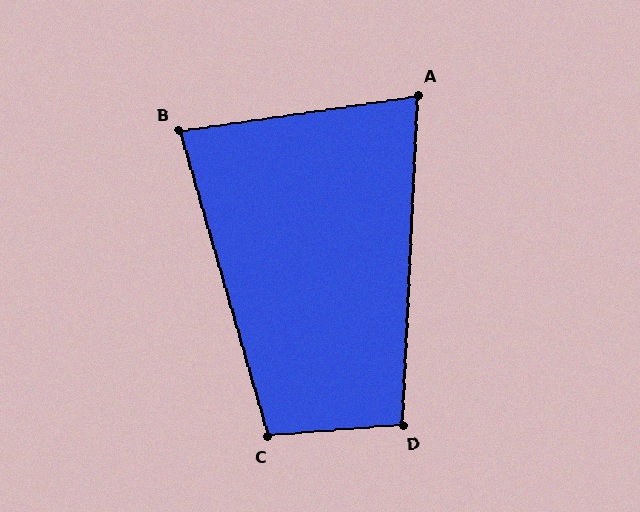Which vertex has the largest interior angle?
C, at approximately 101 degrees.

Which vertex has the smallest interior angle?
A, at approximately 79 degrees.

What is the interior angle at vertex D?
Approximately 98 degrees (obtuse).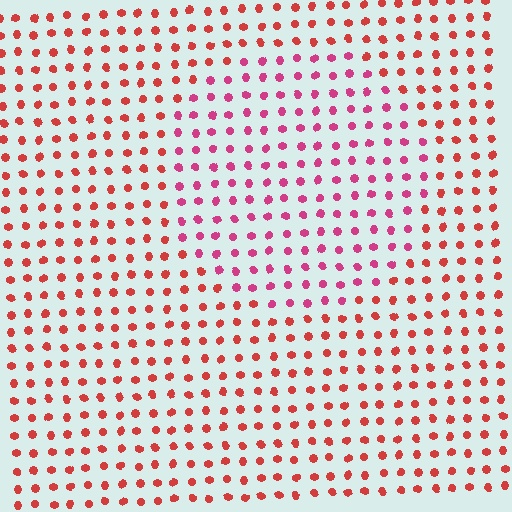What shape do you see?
I see a circle.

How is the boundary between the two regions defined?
The boundary is defined purely by a slight shift in hue (about 31 degrees). Spacing, size, and orientation are identical on both sides.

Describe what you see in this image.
The image is filled with small red elements in a uniform arrangement. A circle-shaped region is visible where the elements are tinted to a slightly different hue, forming a subtle color boundary.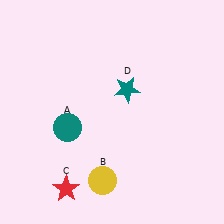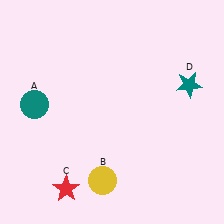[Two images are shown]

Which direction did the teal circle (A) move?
The teal circle (A) moved left.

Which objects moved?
The objects that moved are: the teal circle (A), the teal star (D).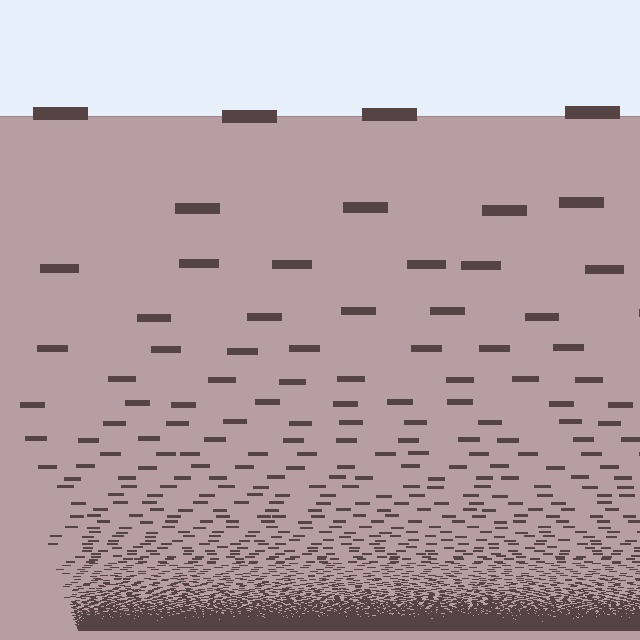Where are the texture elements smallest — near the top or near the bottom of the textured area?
Near the bottom.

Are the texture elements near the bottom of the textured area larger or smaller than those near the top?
Smaller. The gradient is inverted — elements near the bottom are smaller and denser.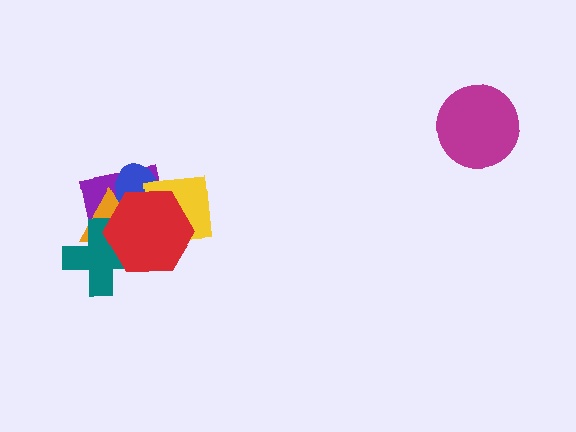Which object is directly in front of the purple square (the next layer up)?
The blue ellipse is directly in front of the purple square.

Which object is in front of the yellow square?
The red hexagon is in front of the yellow square.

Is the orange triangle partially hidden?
Yes, it is partially covered by another shape.